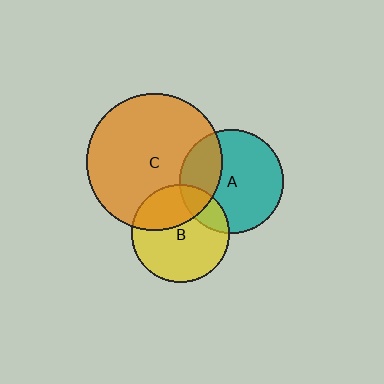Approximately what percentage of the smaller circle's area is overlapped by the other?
Approximately 30%.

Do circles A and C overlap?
Yes.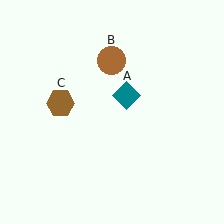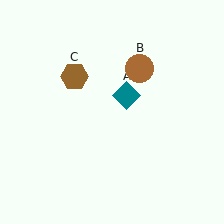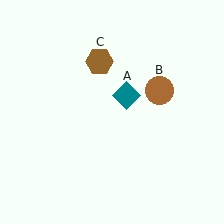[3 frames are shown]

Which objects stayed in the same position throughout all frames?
Teal diamond (object A) remained stationary.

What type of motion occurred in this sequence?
The brown circle (object B), brown hexagon (object C) rotated clockwise around the center of the scene.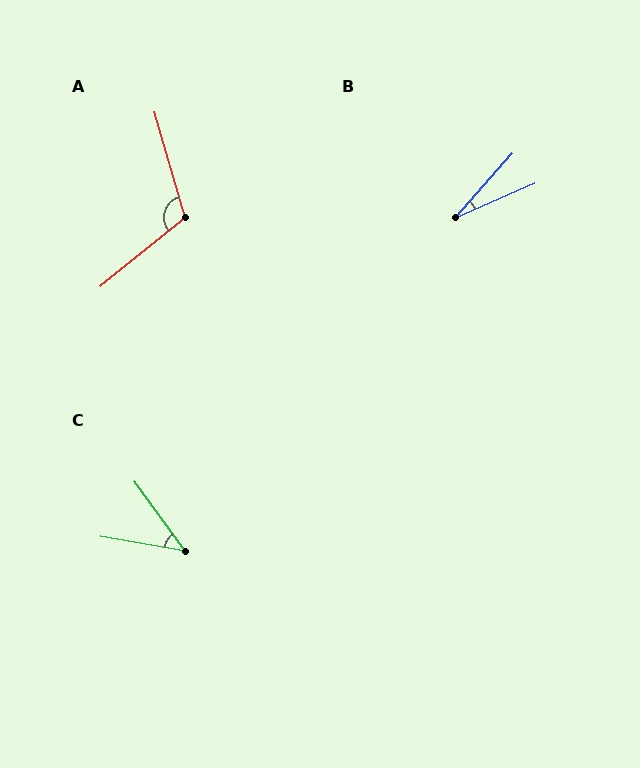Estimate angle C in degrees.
Approximately 44 degrees.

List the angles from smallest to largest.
B (25°), C (44°), A (113°).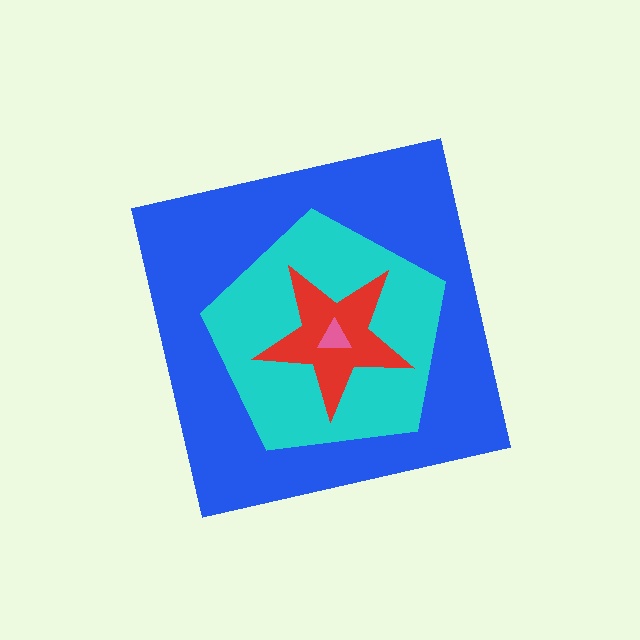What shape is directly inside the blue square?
The cyan pentagon.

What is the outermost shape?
The blue square.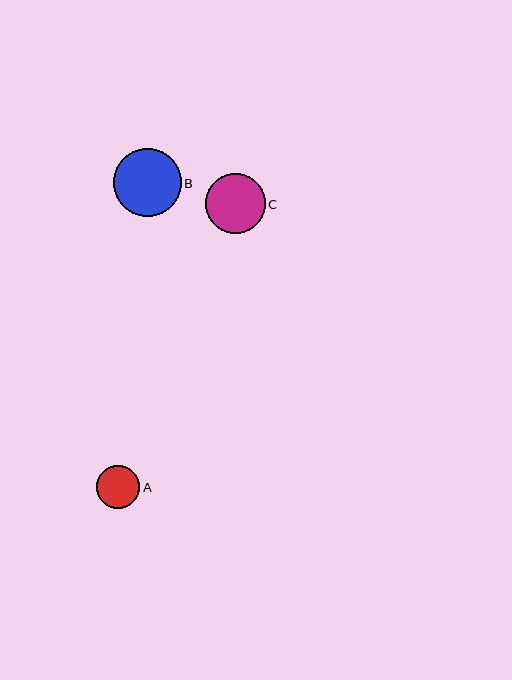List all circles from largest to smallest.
From largest to smallest: B, C, A.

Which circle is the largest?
Circle B is the largest with a size of approximately 68 pixels.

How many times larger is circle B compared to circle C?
Circle B is approximately 1.1 times the size of circle C.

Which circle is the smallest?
Circle A is the smallest with a size of approximately 43 pixels.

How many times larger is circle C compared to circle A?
Circle C is approximately 1.4 times the size of circle A.